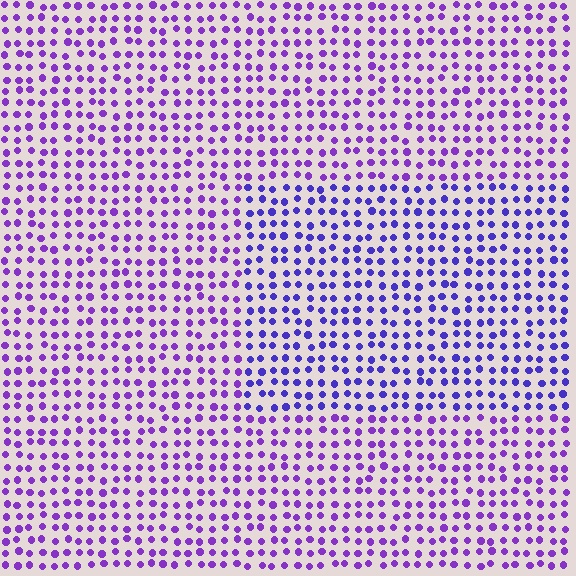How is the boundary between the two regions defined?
The boundary is defined purely by a slight shift in hue (about 27 degrees). Spacing, size, and orientation are identical on both sides.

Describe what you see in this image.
The image is filled with small purple elements in a uniform arrangement. A rectangle-shaped region is visible where the elements are tinted to a slightly different hue, forming a subtle color boundary.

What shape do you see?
I see a rectangle.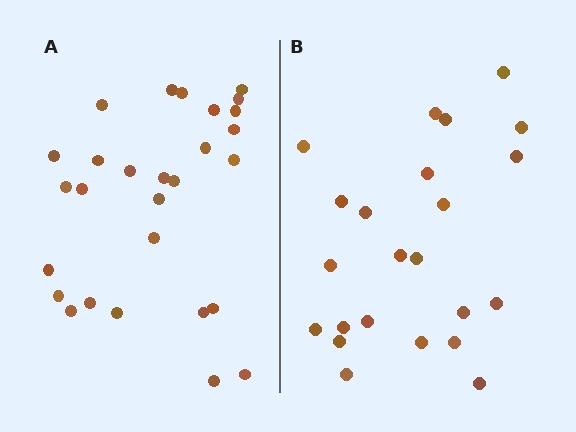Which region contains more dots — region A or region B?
Region A (the left region) has more dots.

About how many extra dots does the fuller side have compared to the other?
Region A has about 5 more dots than region B.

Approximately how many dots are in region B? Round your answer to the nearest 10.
About 20 dots. (The exact count is 23, which rounds to 20.)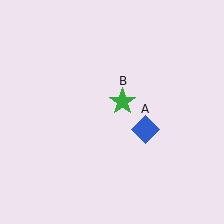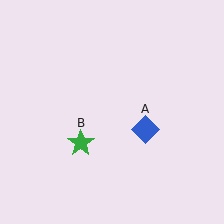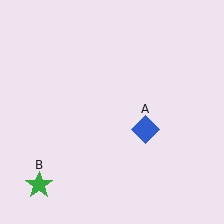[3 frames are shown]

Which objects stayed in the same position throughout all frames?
Blue diamond (object A) remained stationary.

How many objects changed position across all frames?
1 object changed position: green star (object B).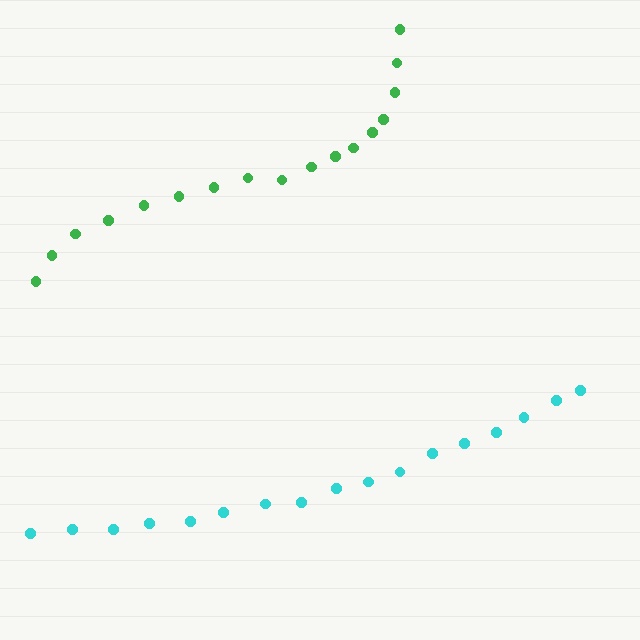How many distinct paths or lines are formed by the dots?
There are 2 distinct paths.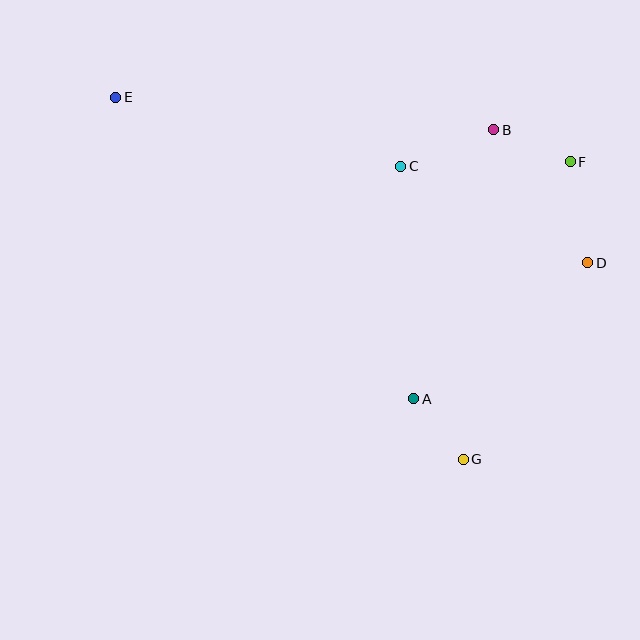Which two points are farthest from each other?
Points E and G are farthest from each other.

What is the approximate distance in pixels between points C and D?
The distance between C and D is approximately 210 pixels.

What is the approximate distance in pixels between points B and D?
The distance between B and D is approximately 163 pixels.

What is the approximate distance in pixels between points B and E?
The distance between B and E is approximately 379 pixels.